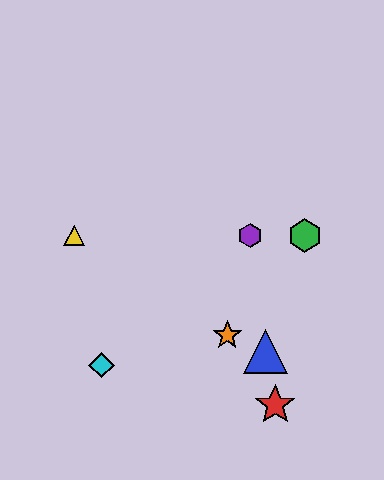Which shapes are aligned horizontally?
The green hexagon, the yellow triangle, the purple hexagon are aligned horizontally.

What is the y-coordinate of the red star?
The red star is at y≈405.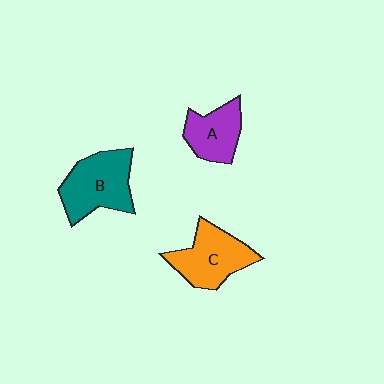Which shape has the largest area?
Shape B (teal).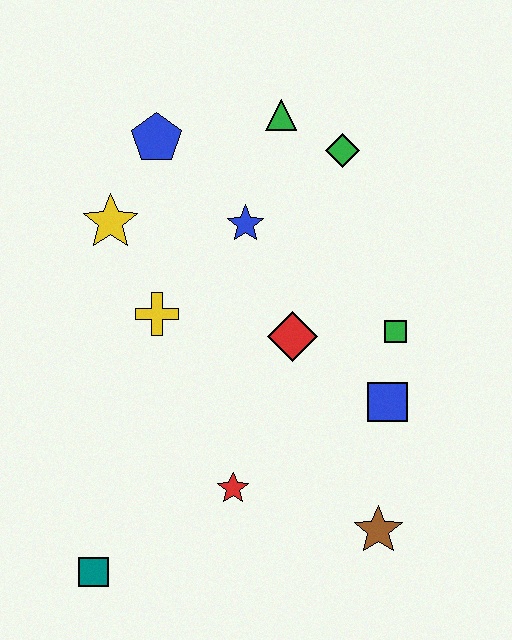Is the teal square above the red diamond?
No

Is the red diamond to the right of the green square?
No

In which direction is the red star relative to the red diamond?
The red star is below the red diamond.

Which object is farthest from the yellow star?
The brown star is farthest from the yellow star.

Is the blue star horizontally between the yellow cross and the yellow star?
No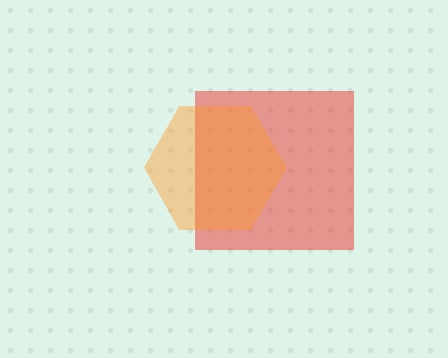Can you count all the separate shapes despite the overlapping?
Yes, there are 2 separate shapes.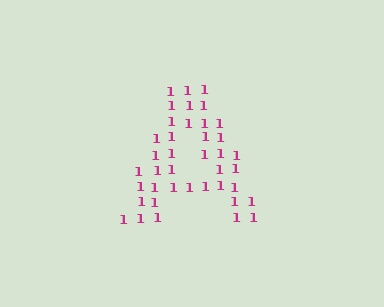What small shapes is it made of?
It is made of small digit 1's.